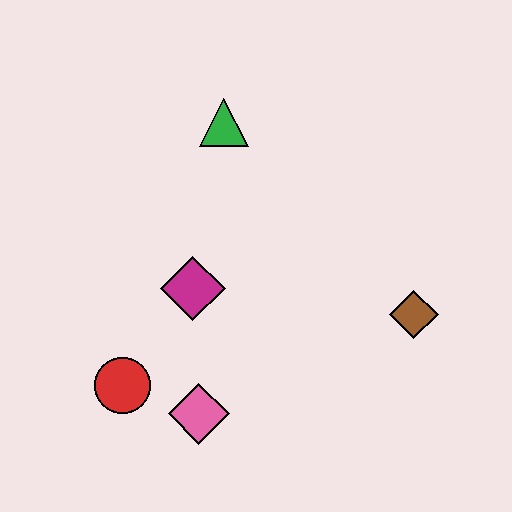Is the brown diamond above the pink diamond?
Yes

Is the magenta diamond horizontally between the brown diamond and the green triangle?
No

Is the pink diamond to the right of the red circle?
Yes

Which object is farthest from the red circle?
The brown diamond is farthest from the red circle.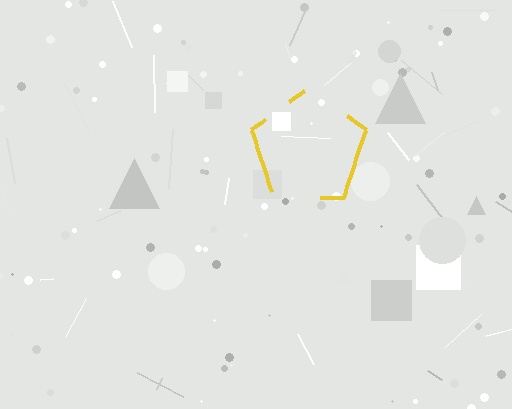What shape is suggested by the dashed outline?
The dashed outline suggests a pentagon.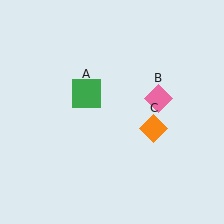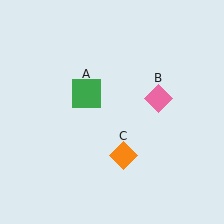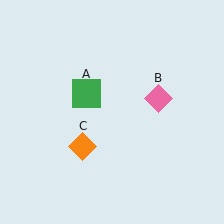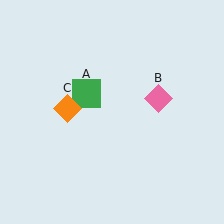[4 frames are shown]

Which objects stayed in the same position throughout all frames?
Green square (object A) and pink diamond (object B) remained stationary.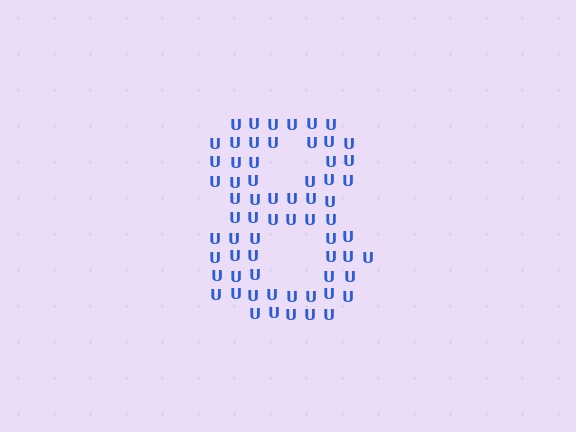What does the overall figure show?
The overall figure shows the digit 8.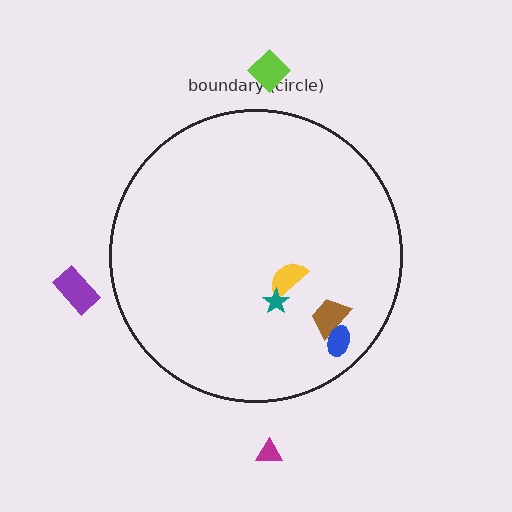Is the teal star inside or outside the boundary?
Inside.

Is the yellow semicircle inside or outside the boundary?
Inside.